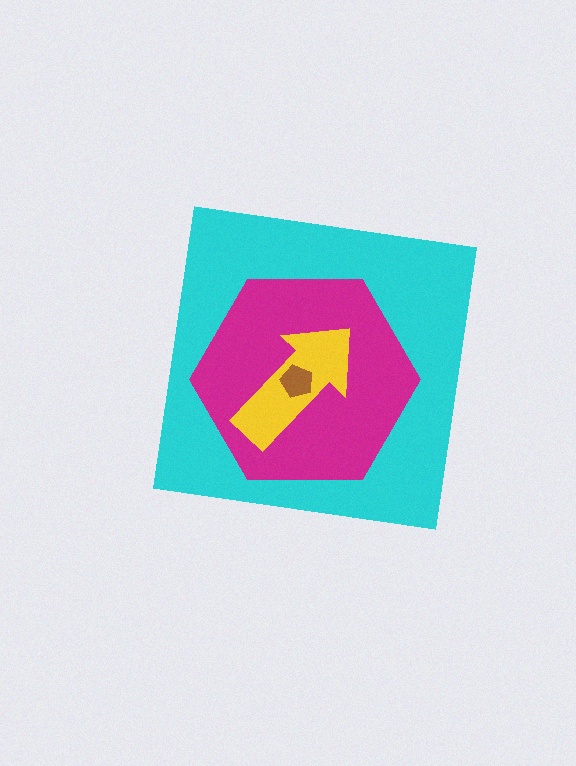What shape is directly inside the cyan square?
The magenta hexagon.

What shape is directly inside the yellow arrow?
The brown pentagon.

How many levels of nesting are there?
4.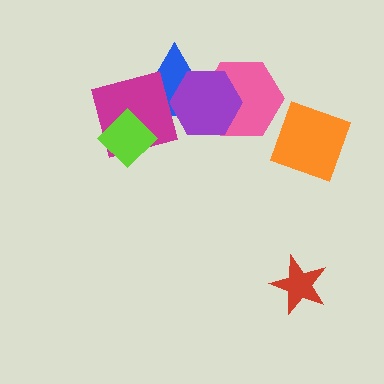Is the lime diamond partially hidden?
No, no other shape covers it.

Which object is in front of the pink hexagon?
The purple hexagon is in front of the pink hexagon.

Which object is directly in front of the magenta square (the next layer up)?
The purple hexagon is directly in front of the magenta square.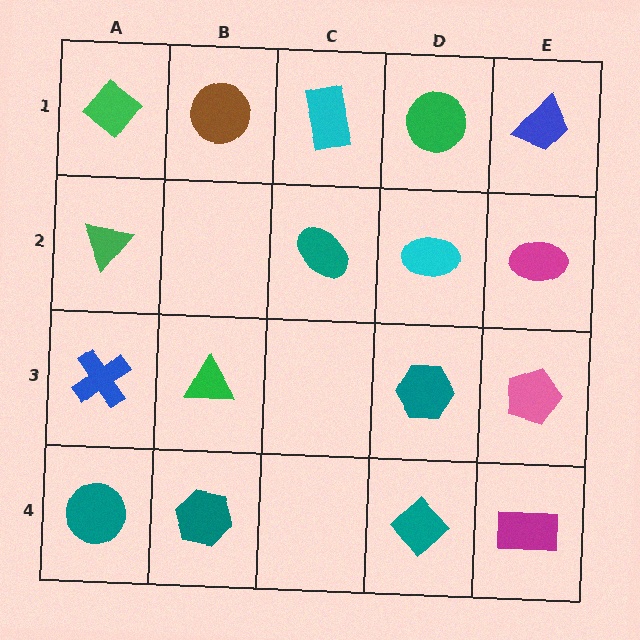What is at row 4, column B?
A teal hexagon.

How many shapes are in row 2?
4 shapes.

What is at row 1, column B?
A brown circle.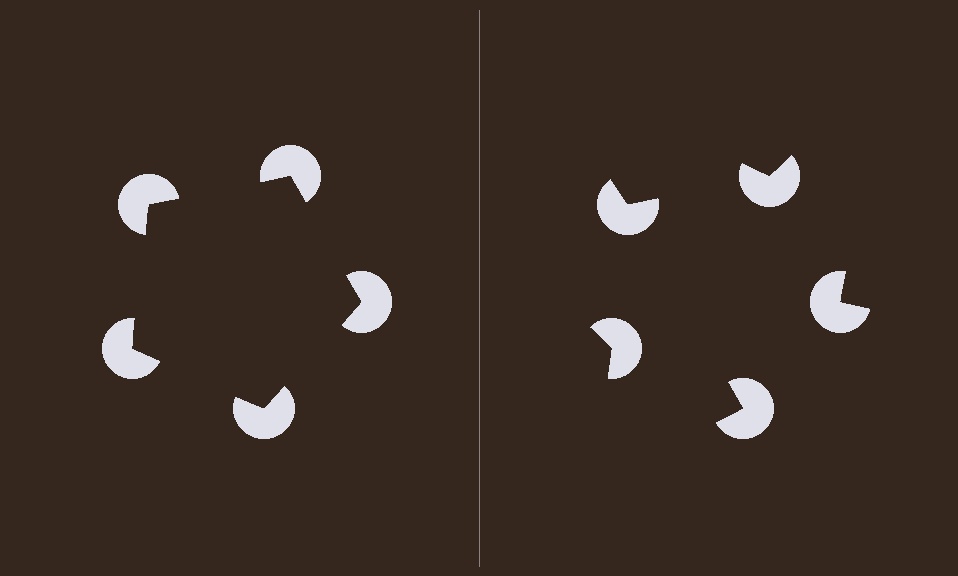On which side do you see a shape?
An illusory pentagon appears on the left side. On the right side the wedge cuts are rotated, so no coherent shape forms.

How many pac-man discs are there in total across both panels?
10 — 5 on each side.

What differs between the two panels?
The pac-man discs are positioned identically on both sides; only the wedge orientations differ. On the left they align to a pentagon; on the right they are misaligned.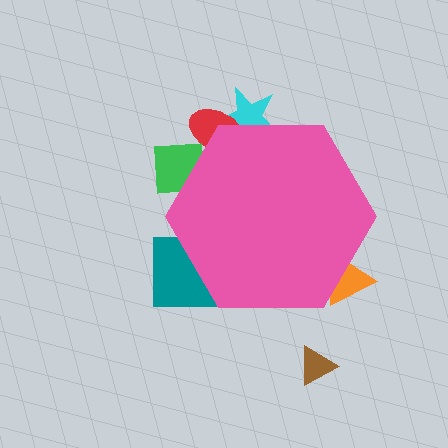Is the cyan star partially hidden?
Yes, the cyan star is partially hidden behind the pink hexagon.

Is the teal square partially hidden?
Yes, the teal square is partially hidden behind the pink hexagon.